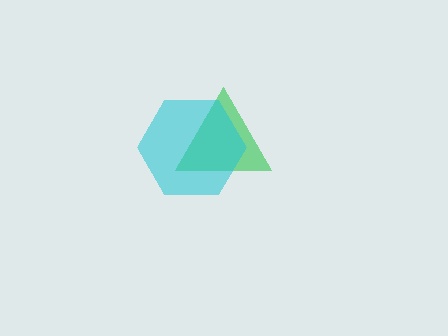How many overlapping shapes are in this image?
There are 2 overlapping shapes in the image.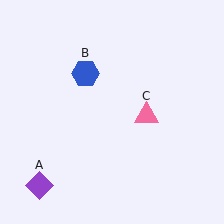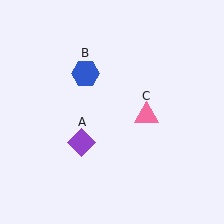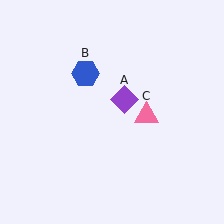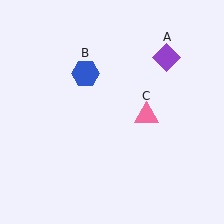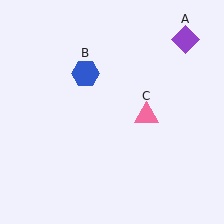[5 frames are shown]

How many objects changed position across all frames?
1 object changed position: purple diamond (object A).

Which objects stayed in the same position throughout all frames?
Blue hexagon (object B) and pink triangle (object C) remained stationary.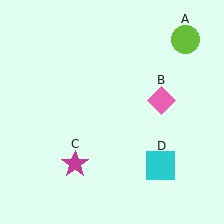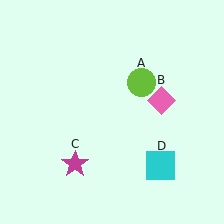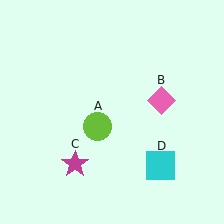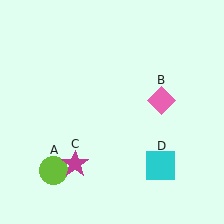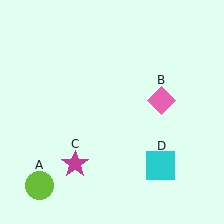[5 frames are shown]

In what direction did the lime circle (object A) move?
The lime circle (object A) moved down and to the left.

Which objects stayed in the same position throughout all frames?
Pink diamond (object B) and magenta star (object C) and cyan square (object D) remained stationary.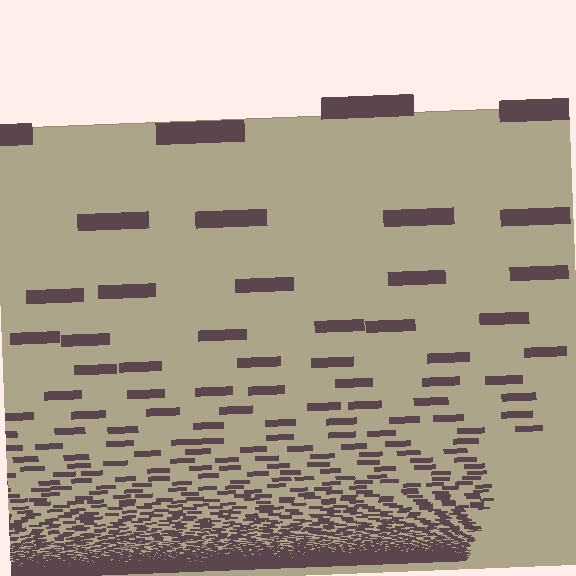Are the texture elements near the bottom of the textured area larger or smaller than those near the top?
Smaller. The gradient is inverted — elements near the bottom are smaller and denser.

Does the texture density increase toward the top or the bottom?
Density increases toward the bottom.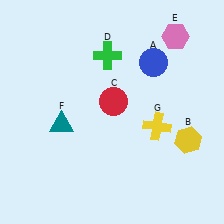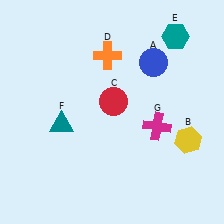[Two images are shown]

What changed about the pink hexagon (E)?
In Image 1, E is pink. In Image 2, it changed to teal.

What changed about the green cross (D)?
In Image 1, D is green. In Image 2, it changed to orange.